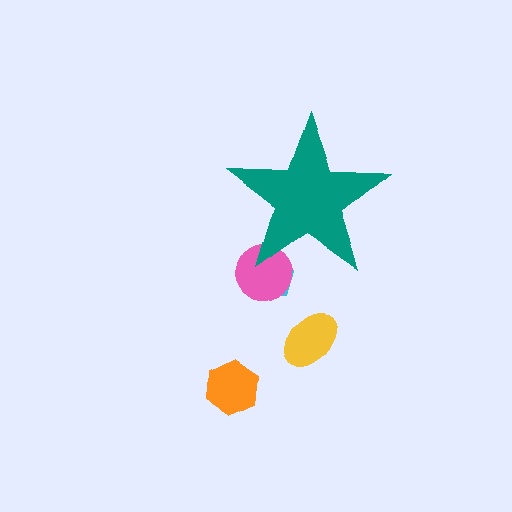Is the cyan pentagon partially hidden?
Yes, the cyan pentagon is partially hidden behind the teal star.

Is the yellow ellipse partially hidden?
No, the yellow ellipse is fully visible.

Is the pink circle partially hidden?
Yes, the pink circle is partially hidden behind the teal star.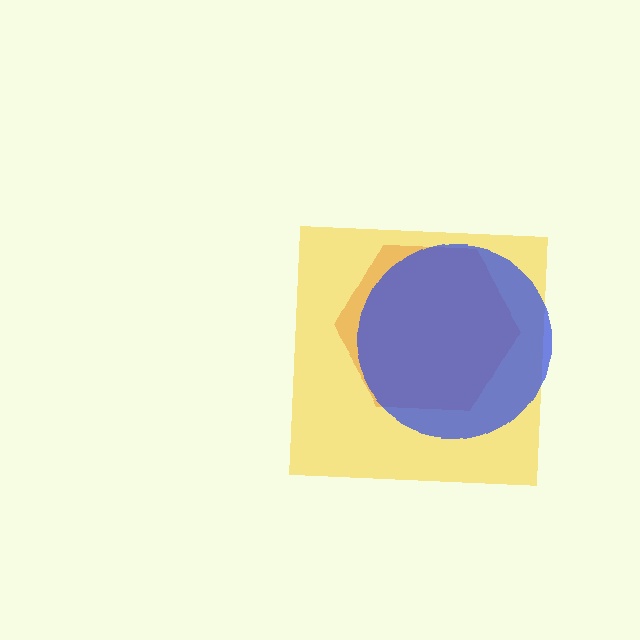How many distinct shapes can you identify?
There are 3 distinct shapes: a red hexagon, a yellow square, a blue circle.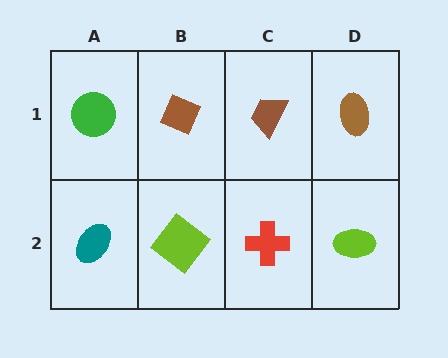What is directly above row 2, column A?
A green circle.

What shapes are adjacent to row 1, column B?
A lime diamond (row 2, column B), a green circle (row 1, column A), a brown trapezoid (row 1, column C).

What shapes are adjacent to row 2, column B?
A brown diamond (row 1, column B), a teal ellipse (row 2, column A), a red cross (row 2, column C).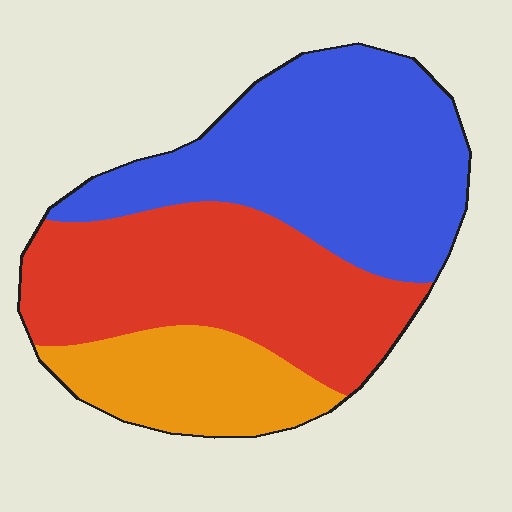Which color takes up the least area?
Orange, at roughly 20%.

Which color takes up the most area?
Blue, at roughly 45%.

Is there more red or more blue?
Blue.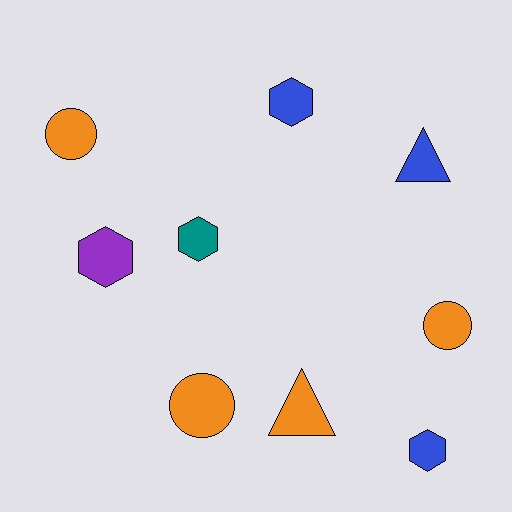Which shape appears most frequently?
Hexagon, with 4 objects.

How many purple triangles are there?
There are no purple triangles.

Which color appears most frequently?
Orange, with 4 objects.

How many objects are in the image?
There are 9 objects.